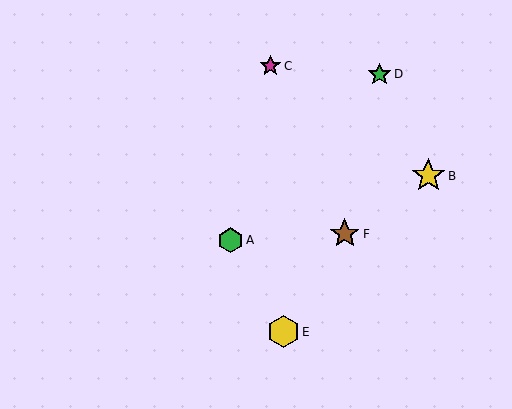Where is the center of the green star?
The center of the green star is at (379, 75).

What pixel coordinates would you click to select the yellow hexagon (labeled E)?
Click at (283, 332) to select the yellow hexagon E.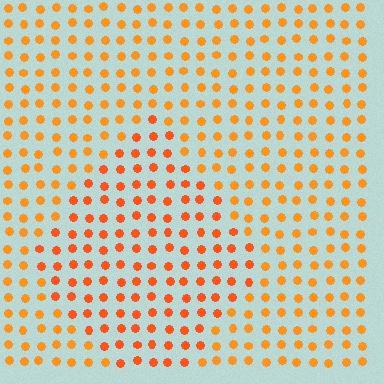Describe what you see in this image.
The image is filled with small orange elements in a uniform arrangement. A diamond-shaped region is visible where the elements are tinted to a slightly different hue, forming a subtle color boundary.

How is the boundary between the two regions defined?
The boundary is defined purely by a slight shift in hue (about 17 degrees). Spacing, size, and orientation are identical on both sides.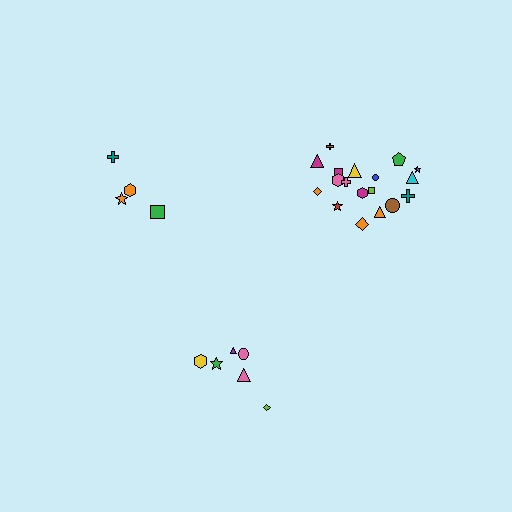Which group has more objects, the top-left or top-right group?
The top-right group.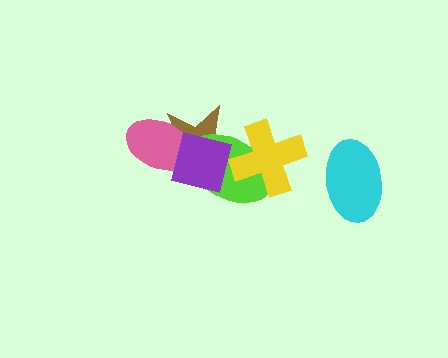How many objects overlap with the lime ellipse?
3 objects overlap with the lime ellipse.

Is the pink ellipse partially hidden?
Yes, it is partially covered by another shape.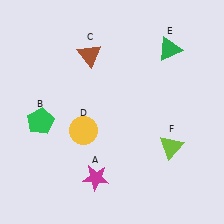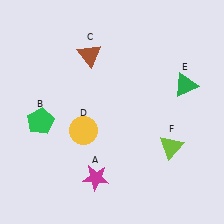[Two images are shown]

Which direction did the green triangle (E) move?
The green triangle (E) moved down.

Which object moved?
The green triangle (E) moved down.